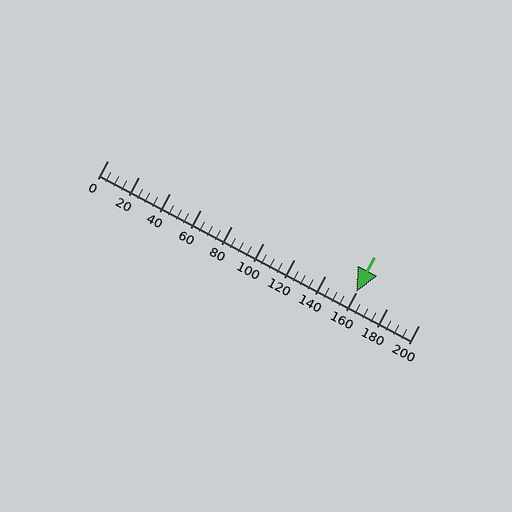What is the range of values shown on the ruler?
The ruler shows values from 0 to 200.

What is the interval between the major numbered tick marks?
The major tick marks are spaced 20 units apart.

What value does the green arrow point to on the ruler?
The green arrow points to approximately 160.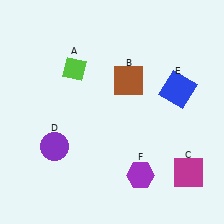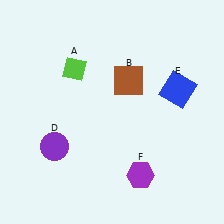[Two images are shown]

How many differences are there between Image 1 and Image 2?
There is 1 difference between the two images.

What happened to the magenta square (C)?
The magenta square (C) was removed in Image 2. It was in the bottom-right area of Image 1.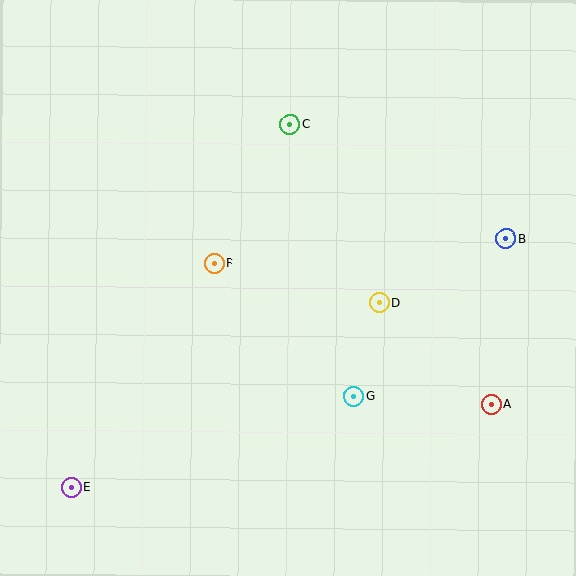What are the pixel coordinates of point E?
Point E is at (71, 487).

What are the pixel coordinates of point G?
Point G is at (354, 396).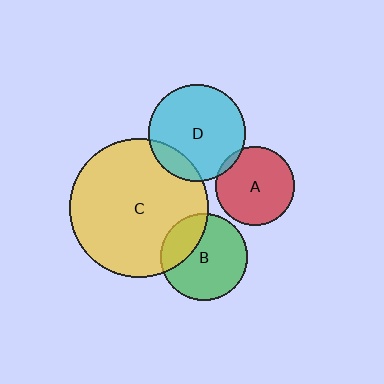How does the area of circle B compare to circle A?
Approximately 1.2 times.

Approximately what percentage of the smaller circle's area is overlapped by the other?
Approximately 25%.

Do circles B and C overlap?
Yes.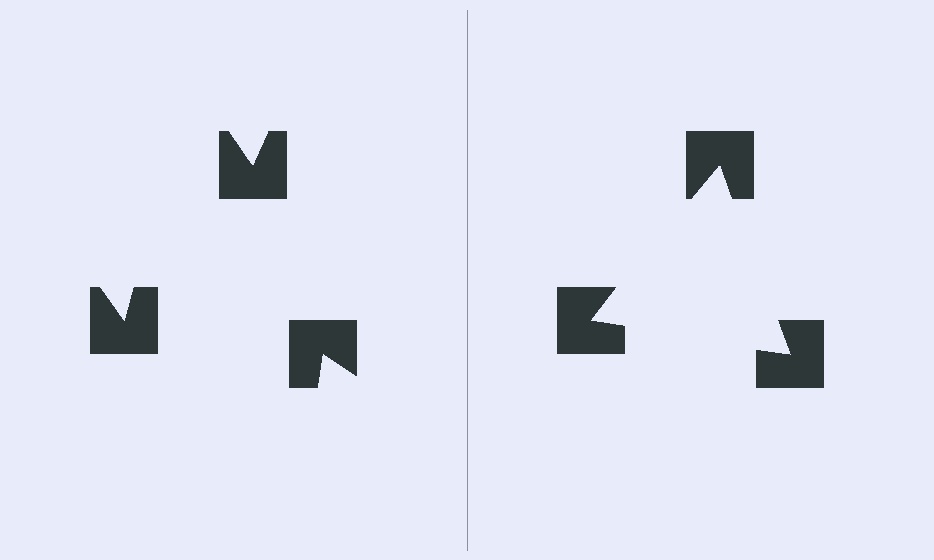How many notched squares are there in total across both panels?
6 — 3 on each side.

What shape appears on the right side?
An illusory triangle.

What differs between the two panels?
The notched squares are positioned identically on both sides; only the wedge orientations differ. On the right they align to a triangle; on the left they are misaligned.